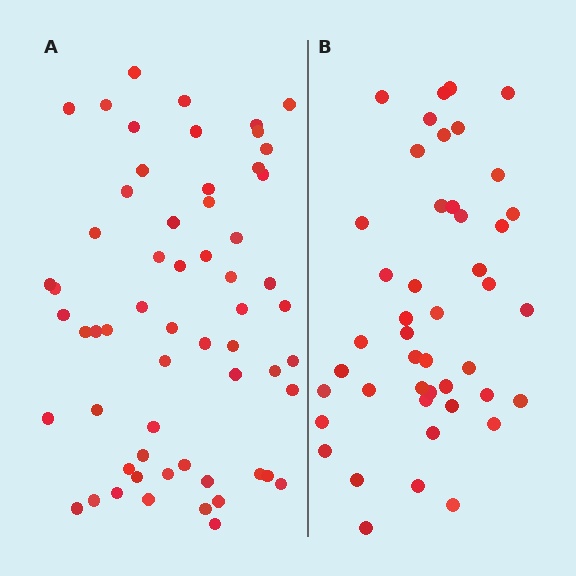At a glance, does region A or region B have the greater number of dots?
Region A (the left region) has more dots.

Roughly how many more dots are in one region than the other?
Region A has approximately 15 more dots than region B.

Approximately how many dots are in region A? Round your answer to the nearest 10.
About 60 dots.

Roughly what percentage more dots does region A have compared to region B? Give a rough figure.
About 35% more.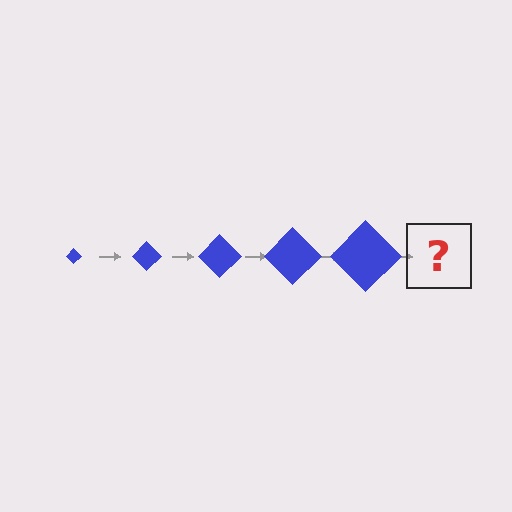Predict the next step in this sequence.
The next step is a blue diamond, larger than the previous one.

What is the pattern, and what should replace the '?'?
The pattern is that the diamond gets progressively larger each step. The '?' should be a blue diamond, larger than the previous one.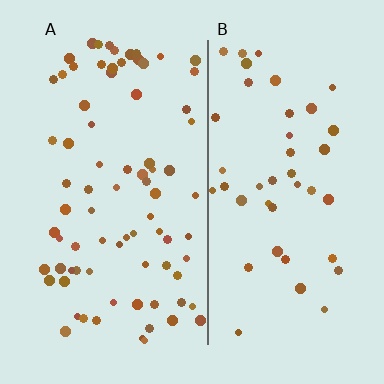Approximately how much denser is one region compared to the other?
Approximately 1.8× — region A over region B.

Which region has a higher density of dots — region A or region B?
A (the left).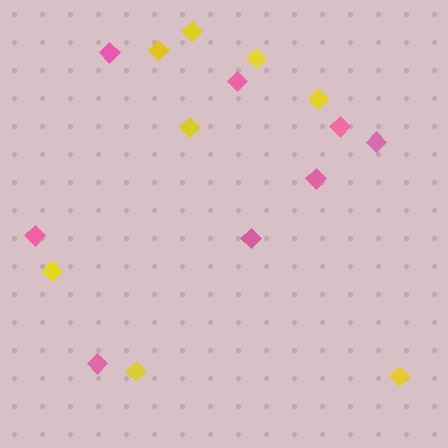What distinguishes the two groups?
There are 2 groups: one group of pink diamonds (8) and one group of yellow diamonds (8).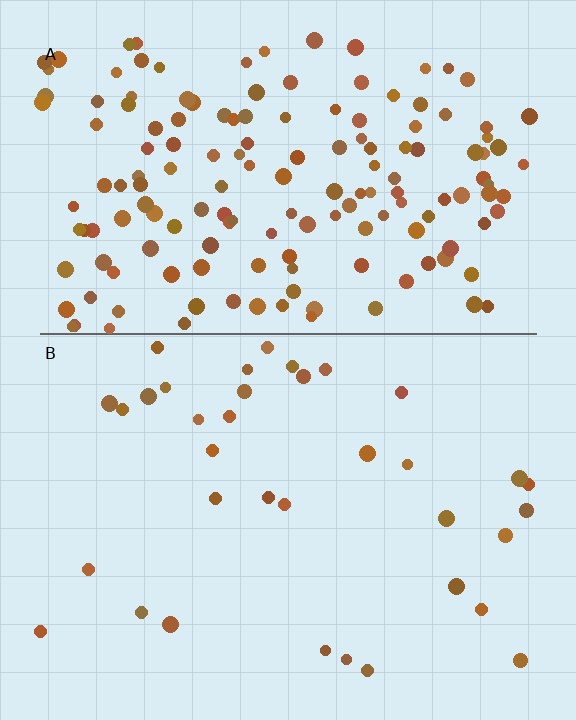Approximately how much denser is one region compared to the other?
Approximately 4.5× — region A over region B.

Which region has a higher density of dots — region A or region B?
A (the top).